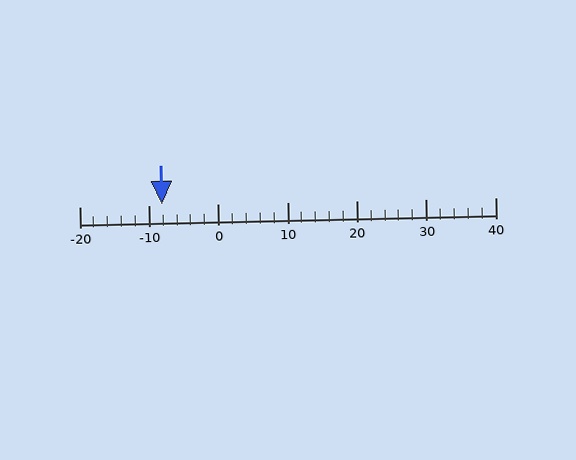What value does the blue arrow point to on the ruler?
The blue arrow points to approximately -8.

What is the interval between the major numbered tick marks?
The major tick marks are spaced 10 units apart.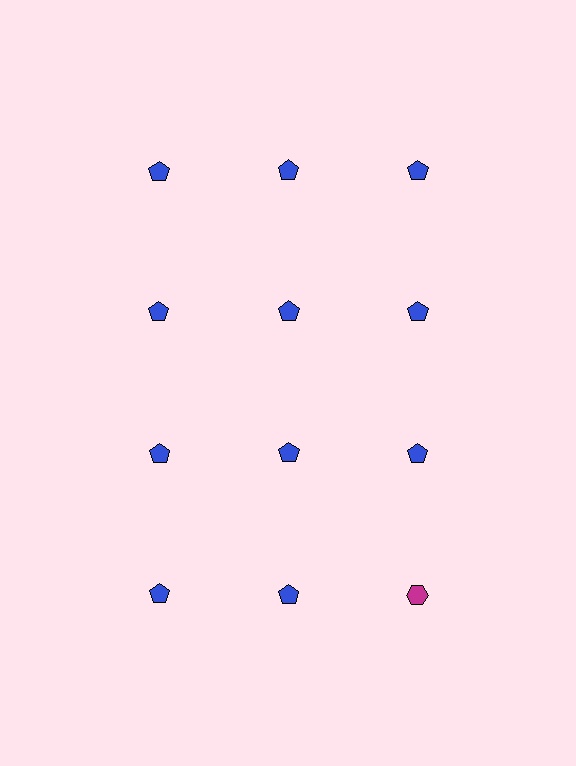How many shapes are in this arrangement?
There are 12 shapes arranged in a grid pattern.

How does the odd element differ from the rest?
It differs in both color (magenta instead of blue) and shape (hexagon instead of pentagon).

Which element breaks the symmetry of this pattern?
The magenta hexagon in the fourth row, center column breaks the symmetry. All other shapes are blue pentagons.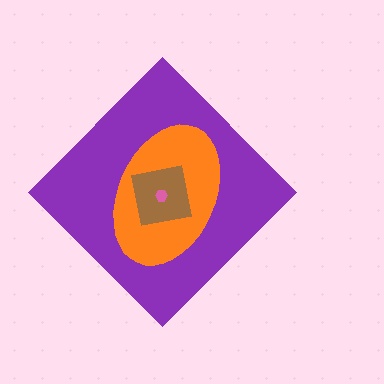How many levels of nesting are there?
4.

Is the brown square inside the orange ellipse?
Yes.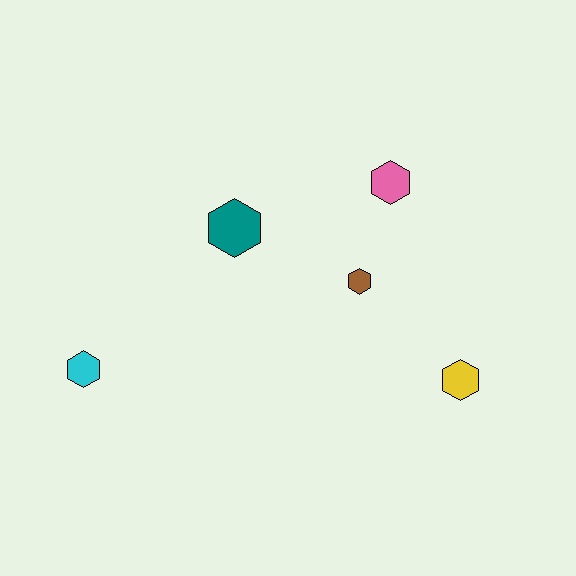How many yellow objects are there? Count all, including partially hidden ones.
There is 1 yellow object.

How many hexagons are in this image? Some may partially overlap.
There are 5 hexagons.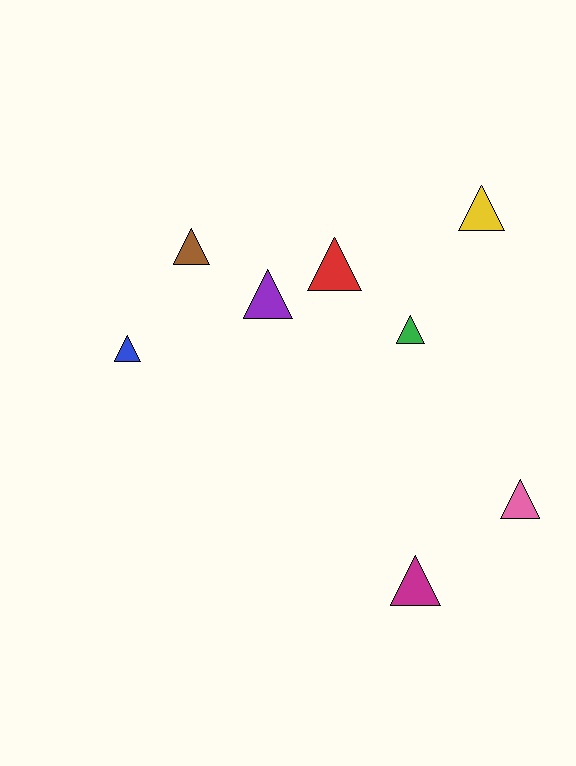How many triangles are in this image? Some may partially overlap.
There are 8 triangles.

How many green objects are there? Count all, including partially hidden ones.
There is 1 green object.